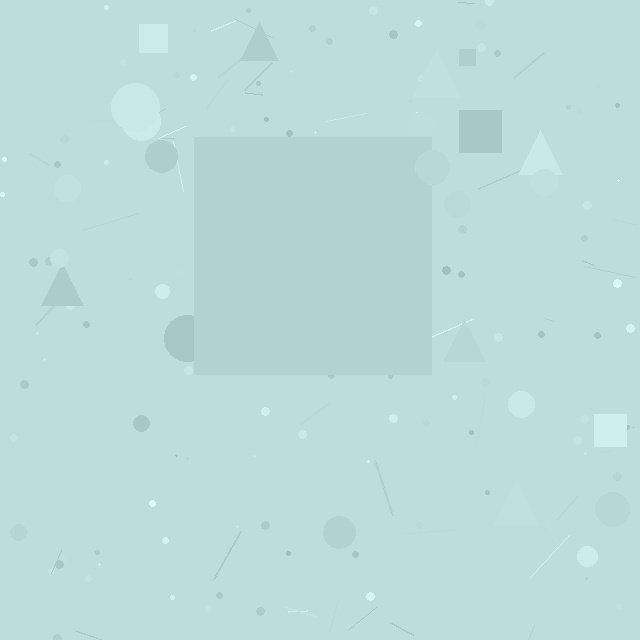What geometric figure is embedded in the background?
A square is embedded in the background.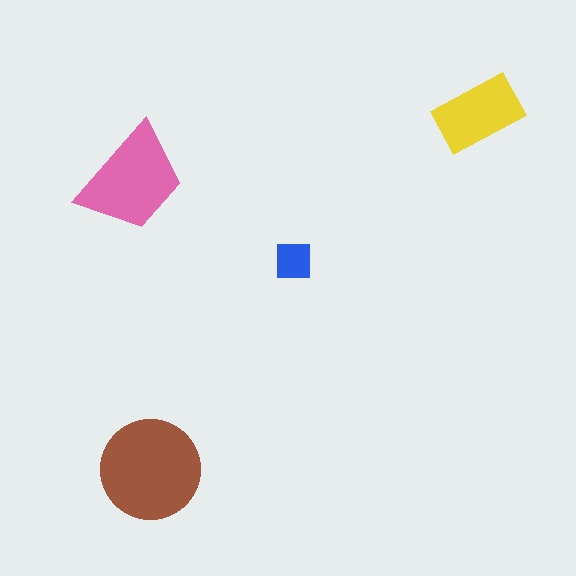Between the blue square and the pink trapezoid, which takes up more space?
The pink trapezoid.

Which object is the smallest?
The blue square.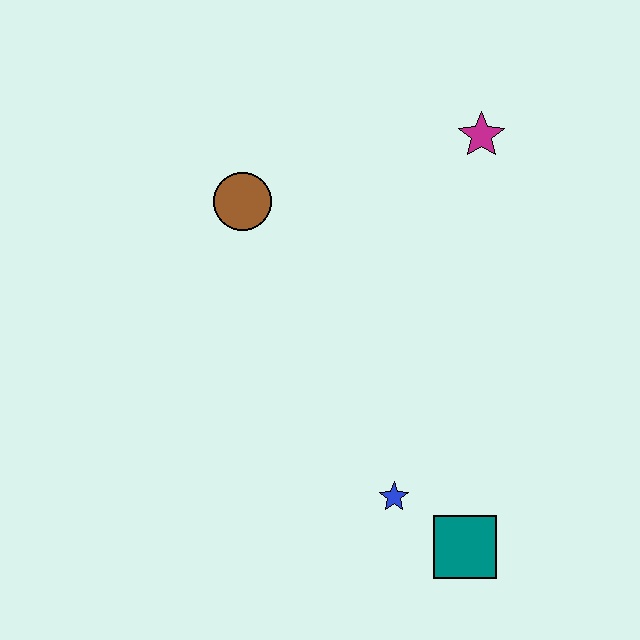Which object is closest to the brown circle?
The magenta star is closest to the brown circle.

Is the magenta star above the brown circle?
Yes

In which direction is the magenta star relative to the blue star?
The magenta star is above the blue star.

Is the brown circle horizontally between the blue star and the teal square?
No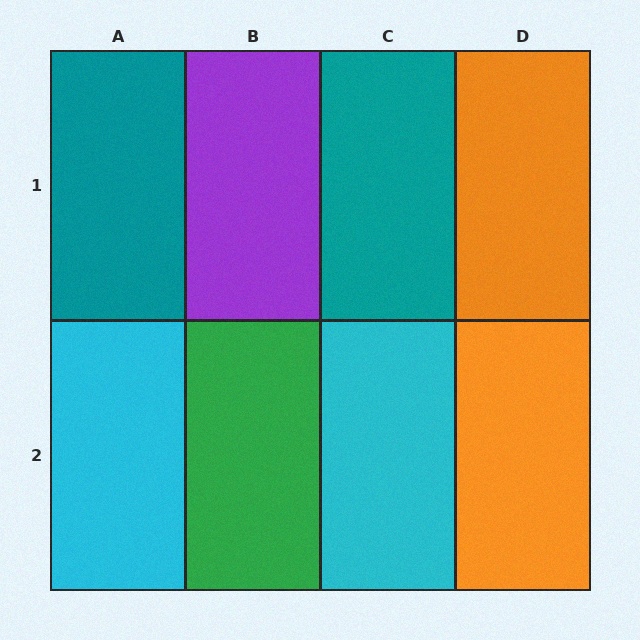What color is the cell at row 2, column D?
Orange.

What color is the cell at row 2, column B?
Green.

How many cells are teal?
2 cells are teal.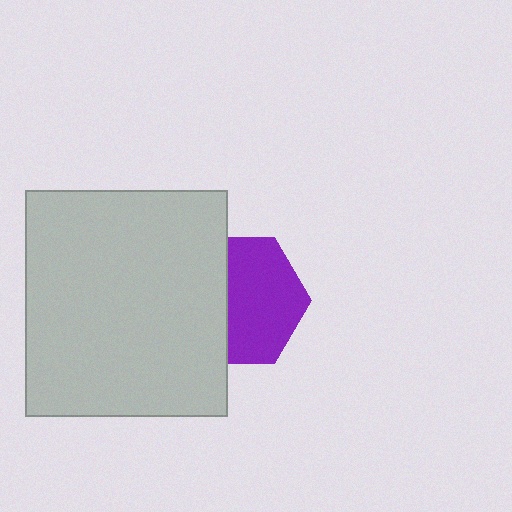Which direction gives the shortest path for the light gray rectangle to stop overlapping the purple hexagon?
Moving left gives the shortest separation.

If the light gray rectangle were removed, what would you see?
You would see the complete purple hexagon.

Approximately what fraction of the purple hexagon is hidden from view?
Roughly 40% of the purple hexagon is hidden behind the light gray rectangle.